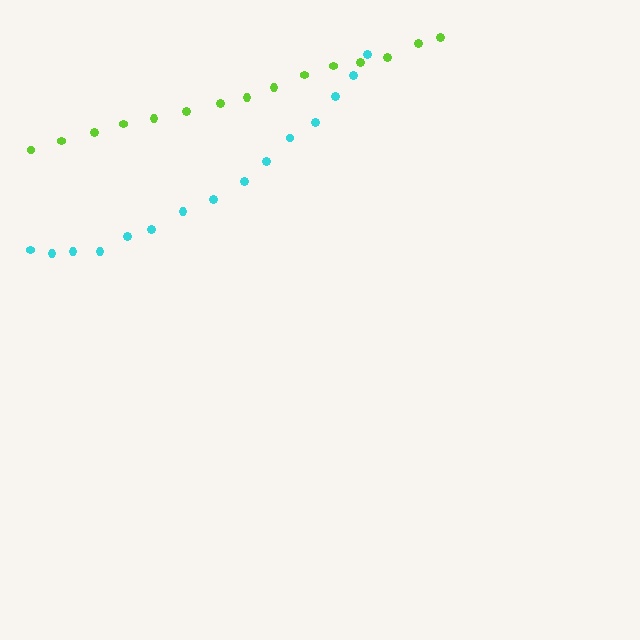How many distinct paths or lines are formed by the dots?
There are 2 distinct paths.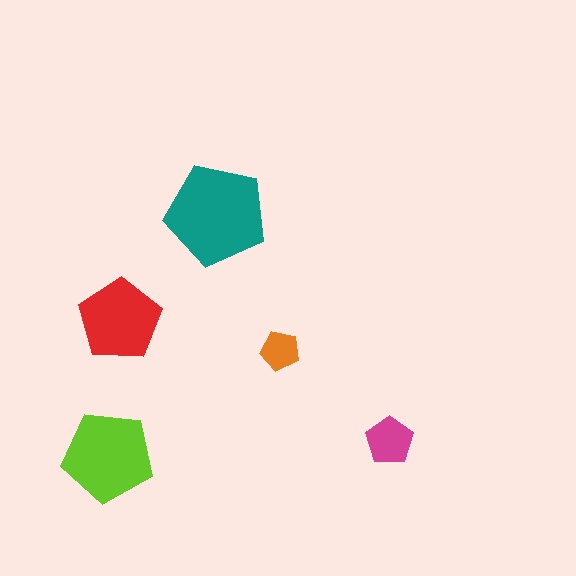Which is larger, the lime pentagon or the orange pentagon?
The lime one.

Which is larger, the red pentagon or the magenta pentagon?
The red one.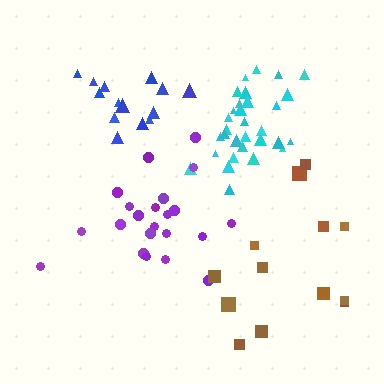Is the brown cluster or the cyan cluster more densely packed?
Cyan.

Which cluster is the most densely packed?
Cyan.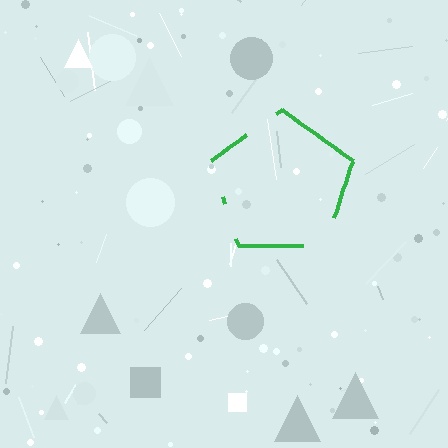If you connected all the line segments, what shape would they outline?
They would outline a pentagon.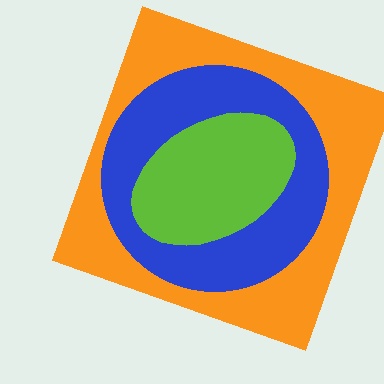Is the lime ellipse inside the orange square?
Yes.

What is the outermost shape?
The orange square.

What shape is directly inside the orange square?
The blue circle.